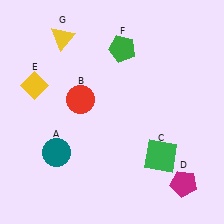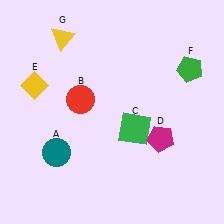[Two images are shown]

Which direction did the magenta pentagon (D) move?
The magenta pentagon (D) moved up.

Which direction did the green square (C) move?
The green square (C) moved up.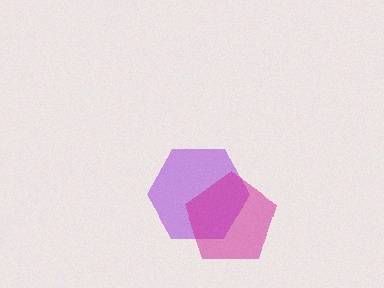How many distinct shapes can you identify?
There are 2 distinct shapes: a purple hexagon, a magenta pentagon.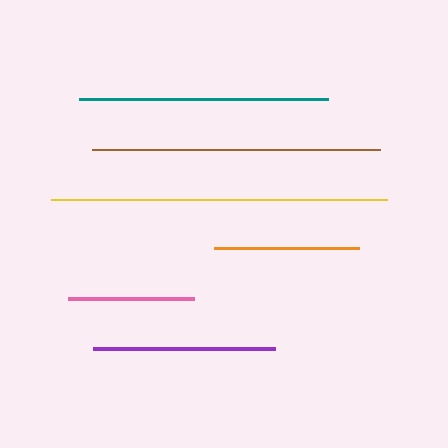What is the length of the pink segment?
The pink segment is approximately 126 pixels long.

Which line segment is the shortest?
The pink line is the shortest at approximately 126 pixels.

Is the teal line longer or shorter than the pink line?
The teal line is longer than the pink line.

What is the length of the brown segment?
The brown segment is approximately 288 pixels long.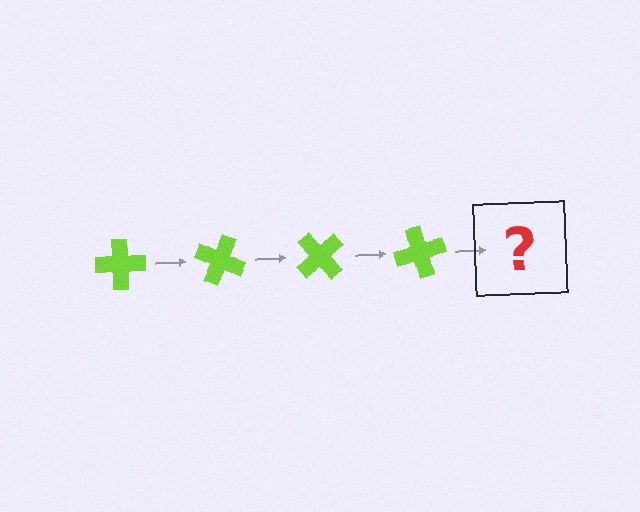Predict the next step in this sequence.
The next step is a lime cross rotated 100 degrees.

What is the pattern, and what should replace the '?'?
The pattern is that the cross rotates 25 degrees each step. The '?' should be a lime cross rotated 100 degrees.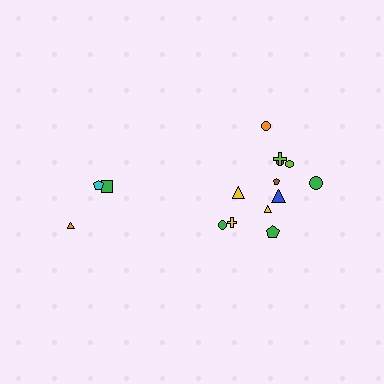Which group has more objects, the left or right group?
The right group.